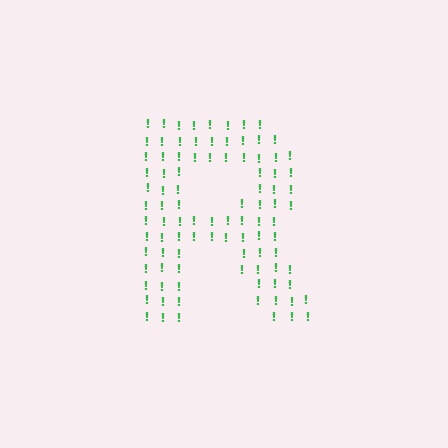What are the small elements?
The small elements are exclamation marks.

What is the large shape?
The large shape is the letter R.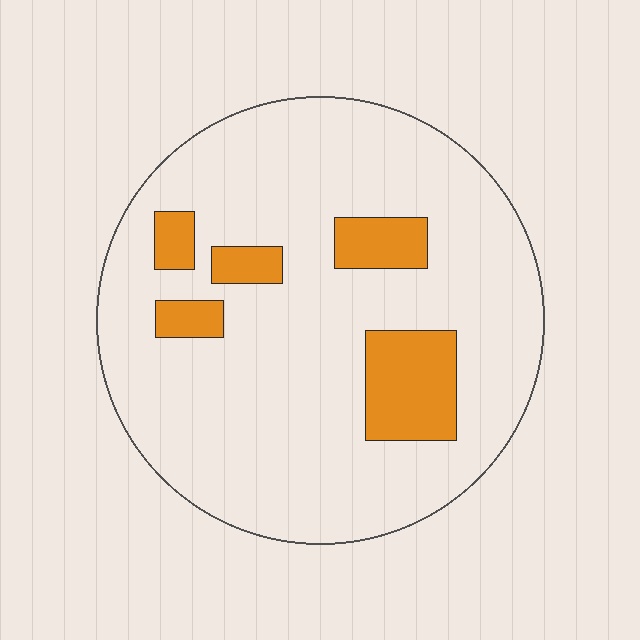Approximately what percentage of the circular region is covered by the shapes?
Approximately 15%.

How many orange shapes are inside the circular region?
5.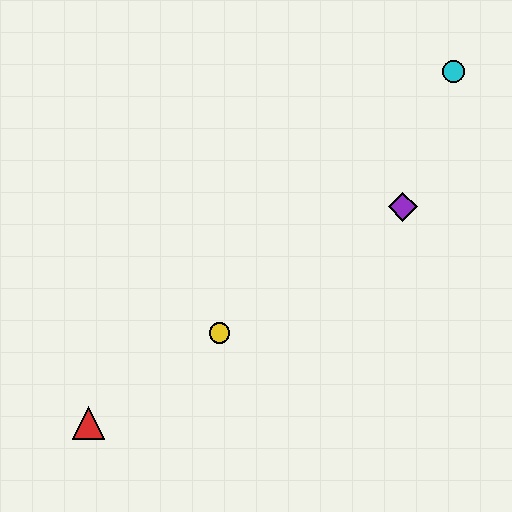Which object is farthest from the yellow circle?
The cyan circle is farthest from the yellow circle.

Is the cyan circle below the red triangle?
No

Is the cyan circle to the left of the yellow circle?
No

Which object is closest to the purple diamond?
The cyan circle is closest to the purple diamond.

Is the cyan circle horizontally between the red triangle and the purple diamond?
No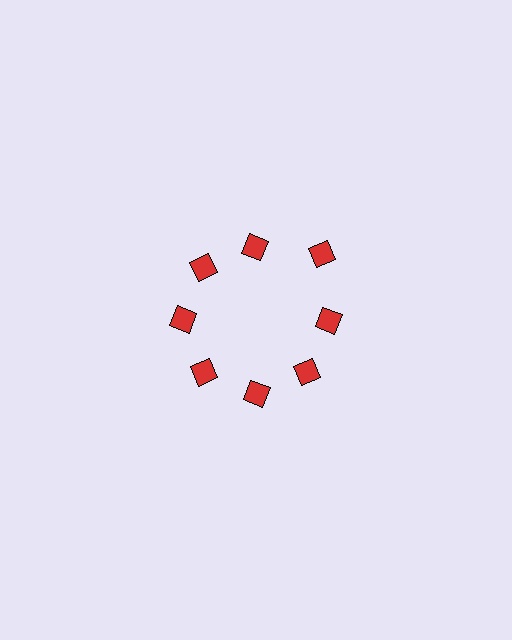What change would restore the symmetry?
The symmetry would be restored by moving it inward, back onto the ring so that all 8 diamonds sit at equal angles and equal distance from the center.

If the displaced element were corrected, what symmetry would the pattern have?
It would have 8-fold rotational symmetry — the pattern would map onto itself every 45 degrees.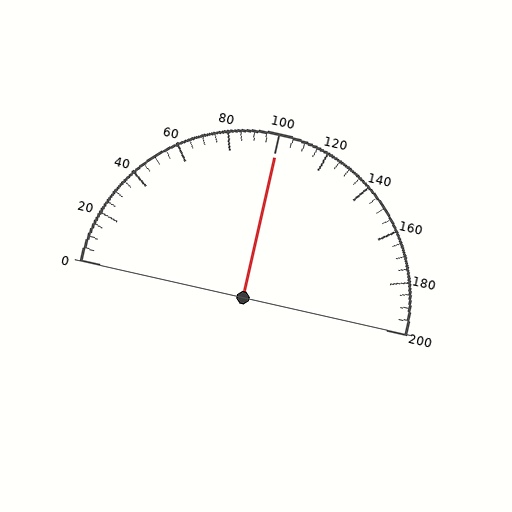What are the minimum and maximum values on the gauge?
The gauge ranges from 0 to 200.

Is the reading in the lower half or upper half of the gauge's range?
The reading is in the upper half of the range (0 to 200).